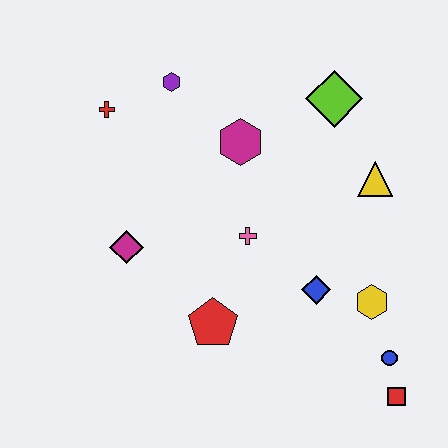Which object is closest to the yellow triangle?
The lime diamond is closest to the yellow triangle.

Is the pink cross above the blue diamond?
Yes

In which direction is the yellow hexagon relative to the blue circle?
The yellow hexagon is above the blue circle.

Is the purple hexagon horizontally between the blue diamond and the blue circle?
No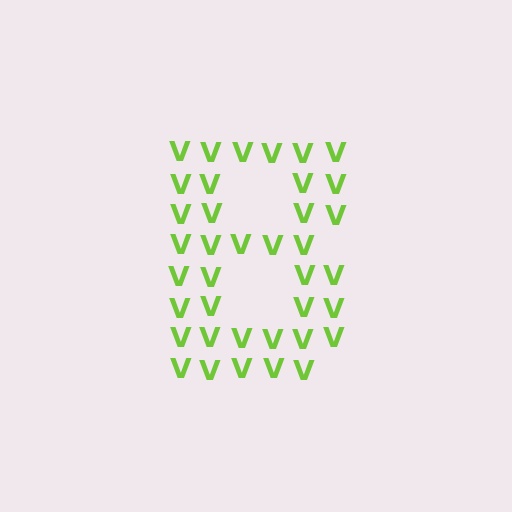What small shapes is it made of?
It is made of small letter V's.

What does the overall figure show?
The overall figure shows the letter B.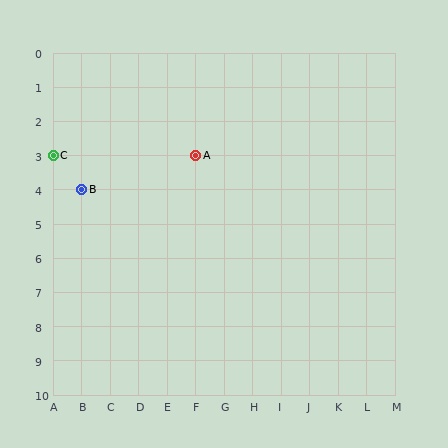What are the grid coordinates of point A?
Point A is at grid coordinates (F, 3).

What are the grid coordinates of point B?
Point B is at grid coordinates (B, 4).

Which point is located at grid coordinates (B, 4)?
Point B is at (B, 4).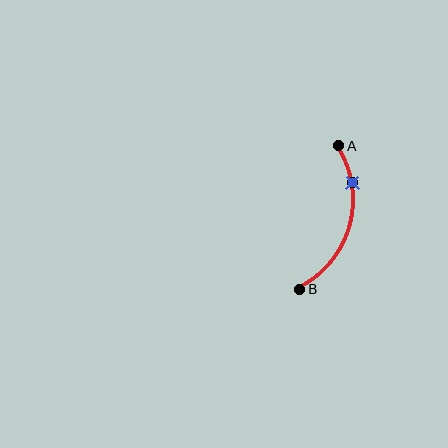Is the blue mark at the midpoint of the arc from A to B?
No. The blue mark lies on the arc but is closer to endpoint A. The arc midpoint would be at the point on the curve equidistant along the arc from both A and B.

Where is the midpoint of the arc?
The arc midpoint is the point on the curve farthest from the straight line joining A and B. It sits to the right of that line.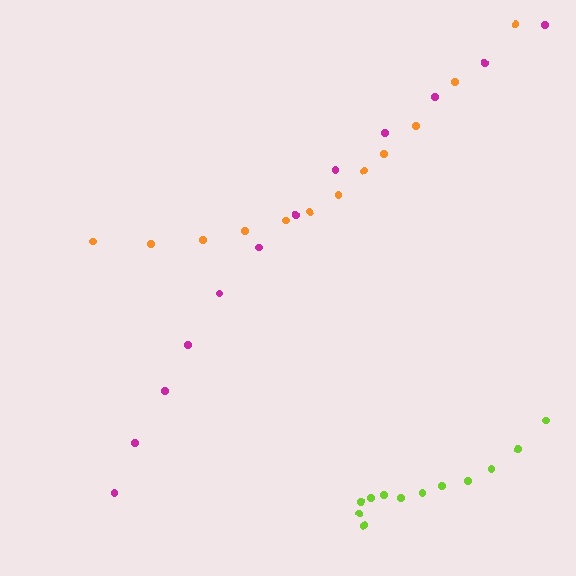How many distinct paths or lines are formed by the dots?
There are 3 distinct paths.